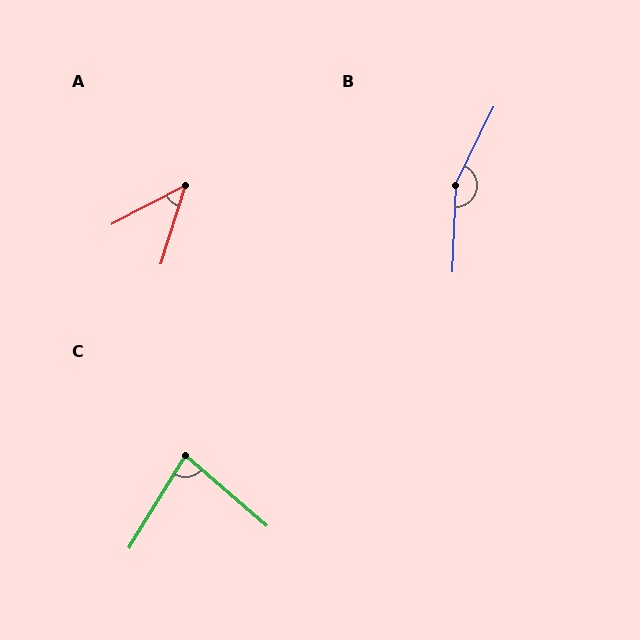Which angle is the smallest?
A, at approximately 45 degrees.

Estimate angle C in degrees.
Approximately 81 degrees.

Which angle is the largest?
B, at approximately 156 degrees.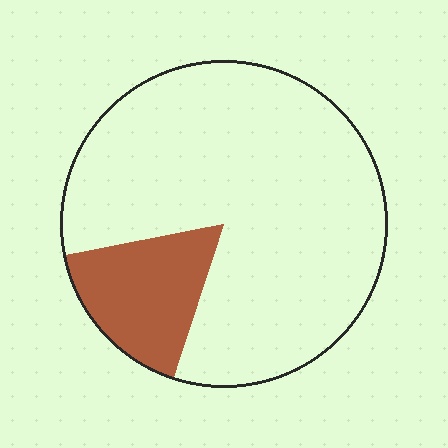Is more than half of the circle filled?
No.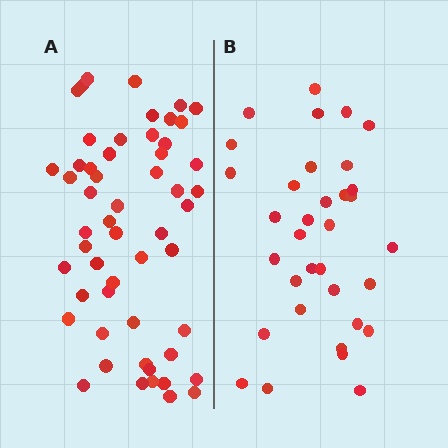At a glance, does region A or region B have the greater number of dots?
Region A (the left region) has more dots.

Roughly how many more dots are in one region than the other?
Region A has approximately 20 more dots than region B.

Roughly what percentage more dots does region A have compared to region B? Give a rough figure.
About 60% more.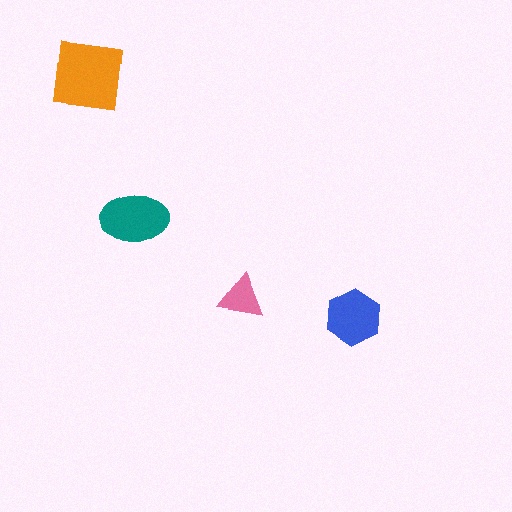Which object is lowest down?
The blue hexagon is bottommost.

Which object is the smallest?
The pink triangle.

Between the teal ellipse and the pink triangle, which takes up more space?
The teal ellipse.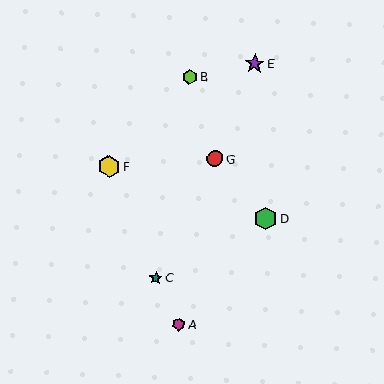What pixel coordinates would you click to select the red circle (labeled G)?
Click at (215, 159) to select the red circle G.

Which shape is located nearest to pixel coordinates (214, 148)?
The red circle (labeled G) at (215, 159) is nearest to that location.